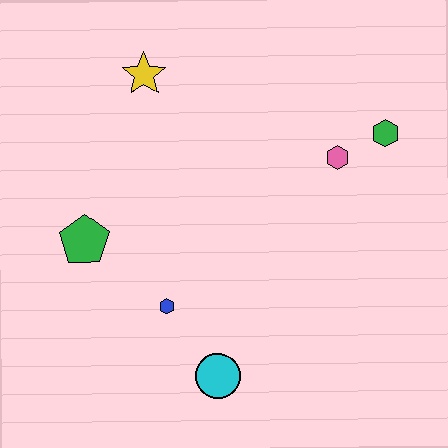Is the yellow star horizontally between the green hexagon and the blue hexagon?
No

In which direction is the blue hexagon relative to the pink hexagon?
The blue hexagon is to the left of the pink hexagon.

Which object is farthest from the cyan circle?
The yellow star is farthest from the cyan circle.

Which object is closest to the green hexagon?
The pink hexagon is closest to the green hexagon.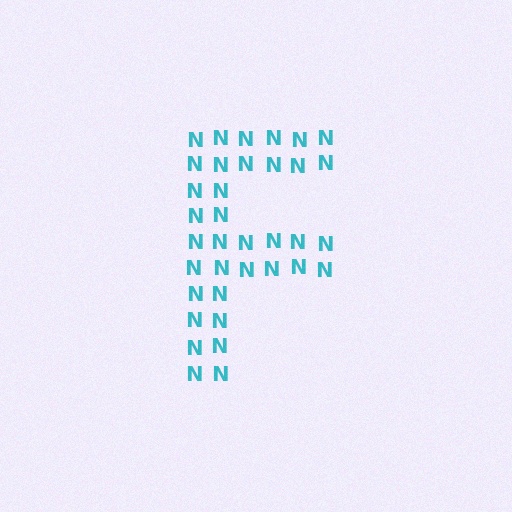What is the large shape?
The large shape is the letter F.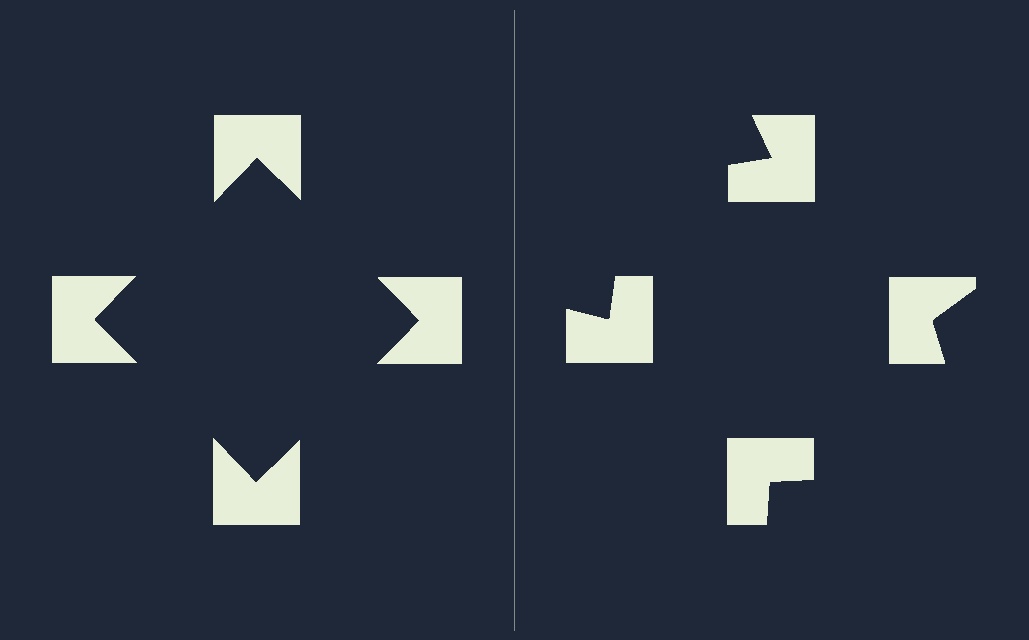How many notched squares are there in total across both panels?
8 — 4 on each side.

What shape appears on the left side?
An illusory square.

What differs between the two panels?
The notched squares are positioned identically on both sides; only the wedge orientations differ. On the left they align to a square; on the right they are misaligned.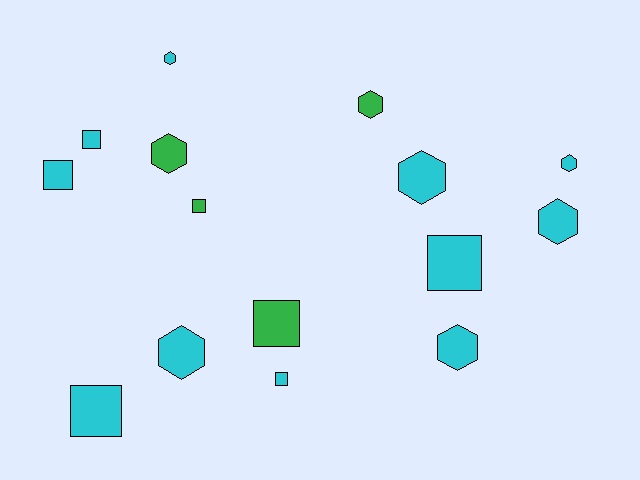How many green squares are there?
There are 2 green squares.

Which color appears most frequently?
Cyan, with 11 objects.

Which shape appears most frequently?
Hexagon, with 8 objects.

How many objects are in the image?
There are 15 objects.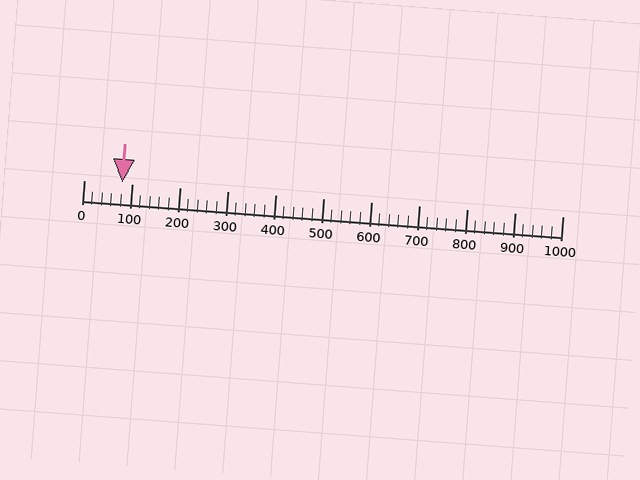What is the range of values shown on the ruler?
The ruler shows values from 0 to 1000.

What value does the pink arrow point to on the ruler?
The pink arrow points to approximately 80.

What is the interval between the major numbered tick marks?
The major tick marks are spaced 100 units apart.